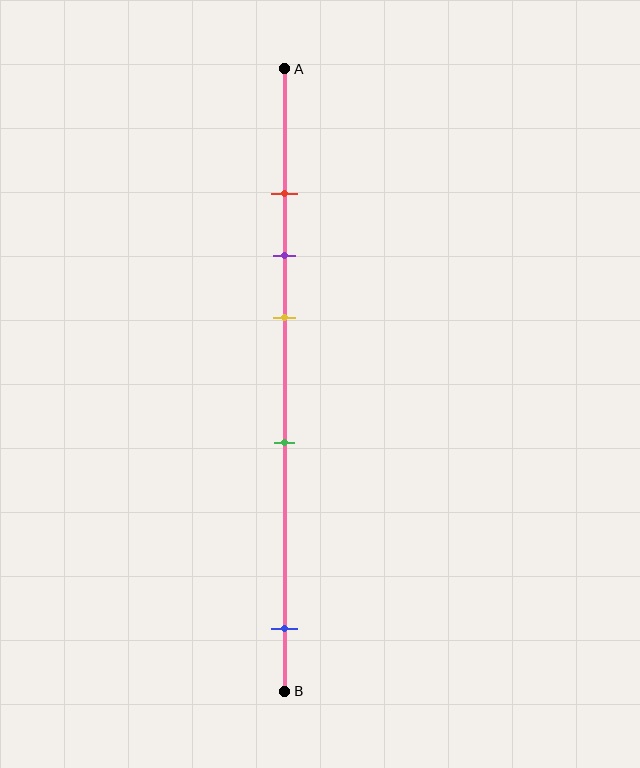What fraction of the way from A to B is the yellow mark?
The yellow mark is approximately 40% (0.4) of the way from A to B.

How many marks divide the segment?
There are 5 marks dividing the segment.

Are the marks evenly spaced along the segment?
No, the marks are not evenly spaced.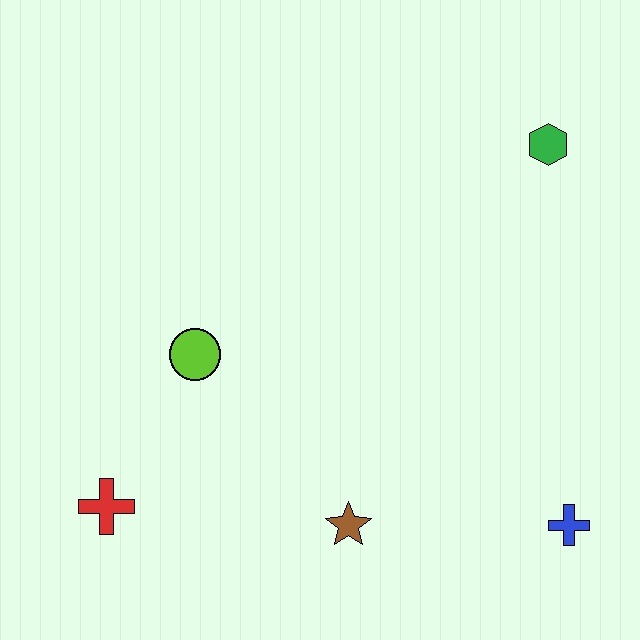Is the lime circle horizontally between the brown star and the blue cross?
No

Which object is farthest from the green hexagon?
The red cross is farthest from the green hexagon.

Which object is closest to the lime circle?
The red cross is closest to the lime circle.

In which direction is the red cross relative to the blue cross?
The red cross is to the left of the blue cross.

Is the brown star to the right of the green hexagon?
No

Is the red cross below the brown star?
No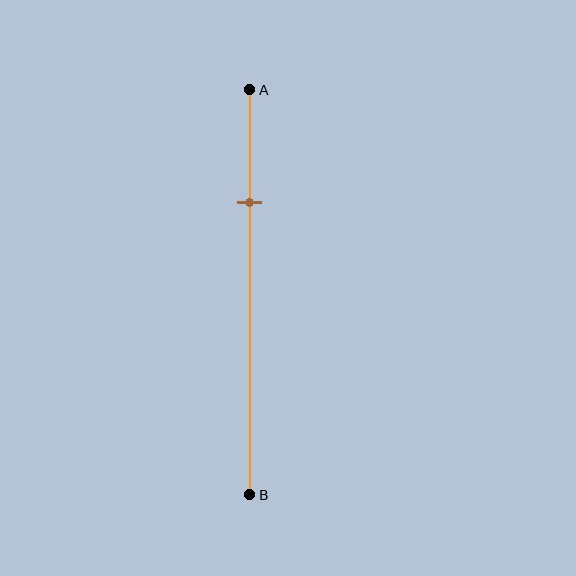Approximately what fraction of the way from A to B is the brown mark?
The brown mark is approximately 30% of the way from A to B.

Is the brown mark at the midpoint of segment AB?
No, the mark is at about 30% from A, not at the 50% midpoint.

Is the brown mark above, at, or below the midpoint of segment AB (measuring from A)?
The brown mark is above the midpoint of segment AB.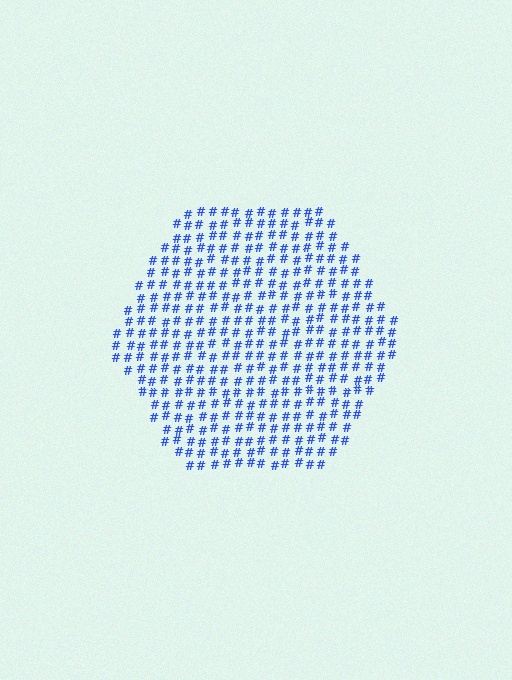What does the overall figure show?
The overall figure shows a hexagon.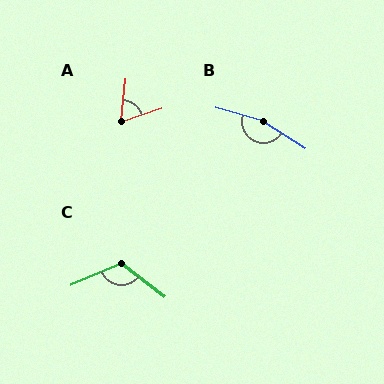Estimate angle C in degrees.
Approximately 119 degrees.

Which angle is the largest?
B, at approximately 162 degrees.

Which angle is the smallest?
A, at approximately 66 degrees.